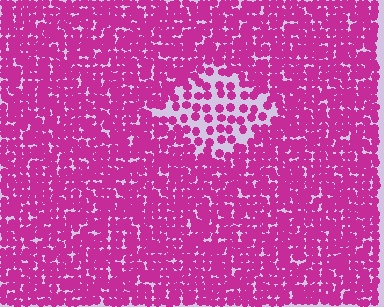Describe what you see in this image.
The image contains small magenta elements arranged at two different densities. A diamond-shaped region is visible where the elements are less densely packed than the surrounding area.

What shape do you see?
I see a diamond.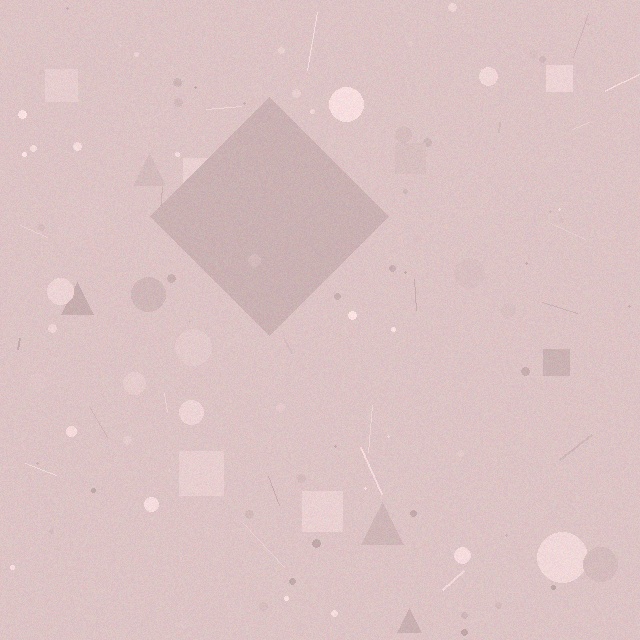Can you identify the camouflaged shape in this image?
The camouflaged shape is a diamond.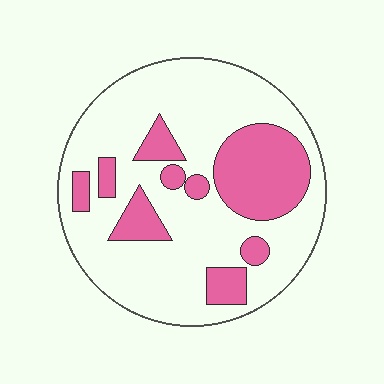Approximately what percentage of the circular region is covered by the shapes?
Approximately 25%.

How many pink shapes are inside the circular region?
9.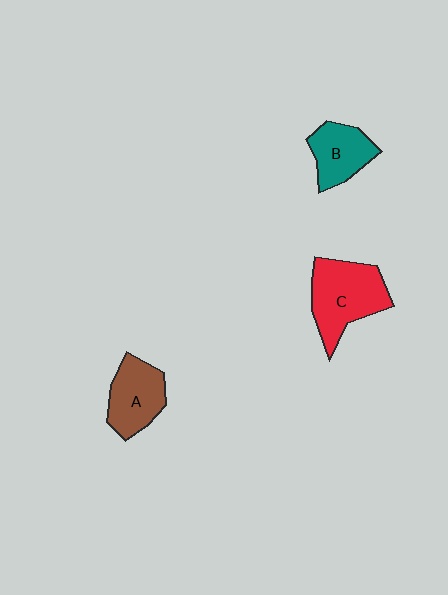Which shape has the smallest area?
Shape B (teal).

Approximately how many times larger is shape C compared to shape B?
Approximately 1.5 times.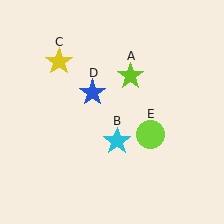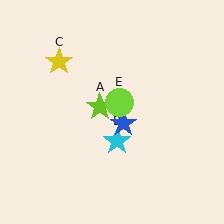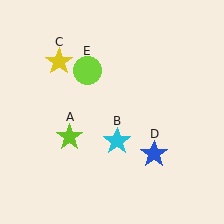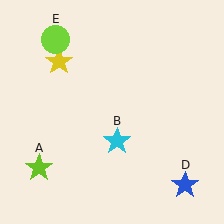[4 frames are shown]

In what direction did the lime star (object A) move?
The lime star (object A) moved down and to the left.